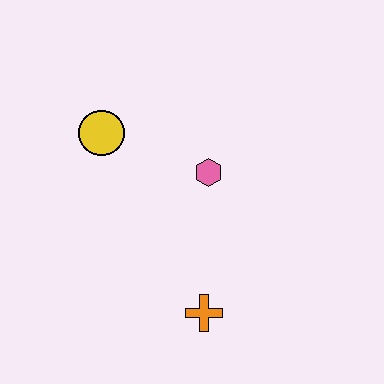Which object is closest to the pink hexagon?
The yellow circle is closest to the pink hexagon.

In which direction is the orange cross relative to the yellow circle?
The orange cross is below the yellow circle.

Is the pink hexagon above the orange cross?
Yes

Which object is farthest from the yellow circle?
The orange cross is farthest from the yellow circle.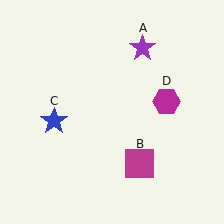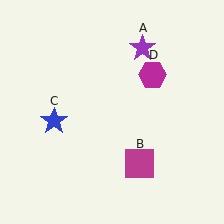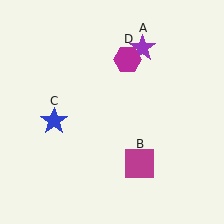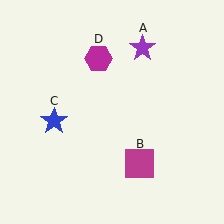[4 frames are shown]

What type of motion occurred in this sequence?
The magenta hexagon (object D) rotated counterclockwise around the center of the scene.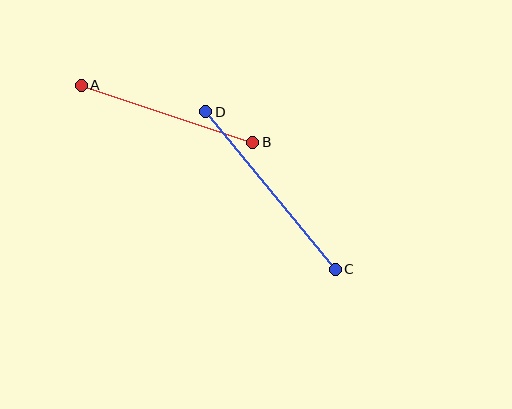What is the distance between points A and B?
The distance is approximately 181 pixels.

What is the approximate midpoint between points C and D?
The midpoint is at approximately (271, 191) pixels.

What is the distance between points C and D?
The distance is approximately 204 pixels.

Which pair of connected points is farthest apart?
Points C and D are farthest apart.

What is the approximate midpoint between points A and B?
The midpoint is at approximately (167, 114) pixels.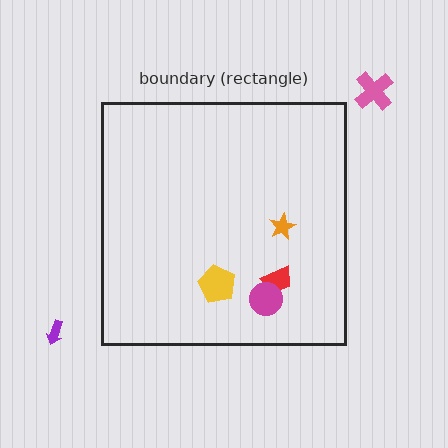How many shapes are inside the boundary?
4 inside, 2 outside.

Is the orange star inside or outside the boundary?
Inside.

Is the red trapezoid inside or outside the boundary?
Inside.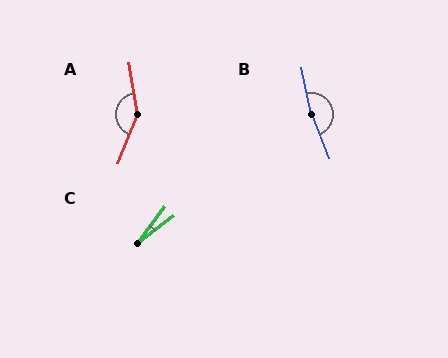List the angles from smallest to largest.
C (16°), A (149°), B (169°).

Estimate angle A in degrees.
Approximately 149 degrees.